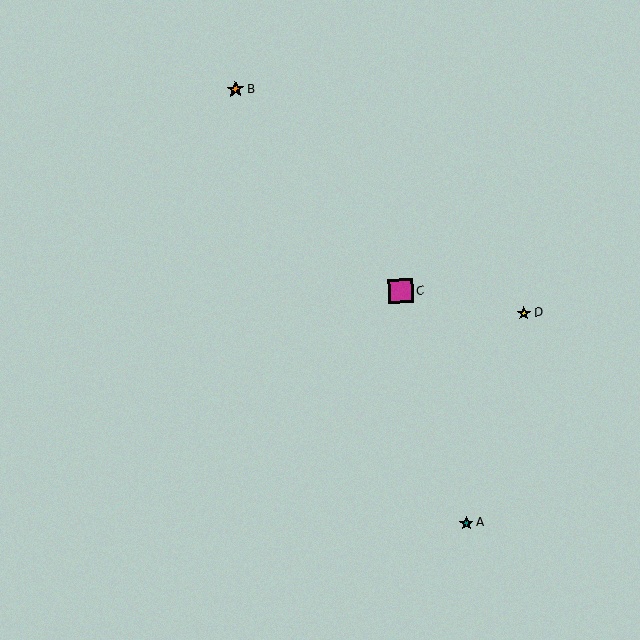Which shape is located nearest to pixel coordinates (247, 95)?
The orange star (labeled B) at (235, 89) is nearest to that location.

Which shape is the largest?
The magenta square (labeled C) is the largest.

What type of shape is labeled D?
Shape D is a yellow star.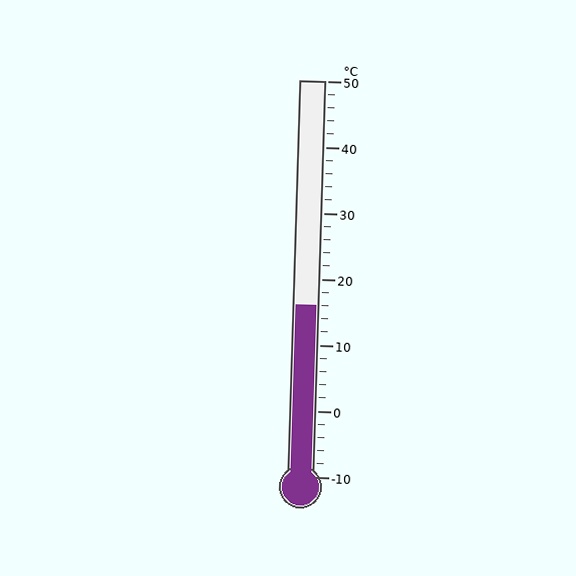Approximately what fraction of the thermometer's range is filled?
The thermometer is filled to approximately 45% of its range.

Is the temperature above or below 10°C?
The temperature is above 10°C.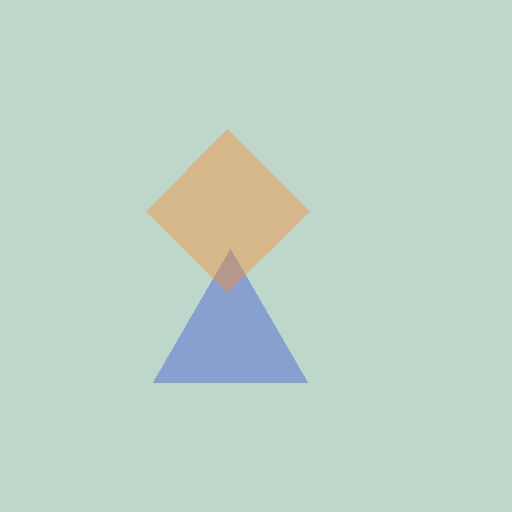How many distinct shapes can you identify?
There are 2 distinct shapes: a blue triangle, an orange diamond.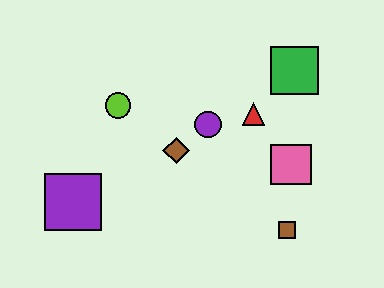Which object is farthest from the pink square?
The purple square is farthest from the pink square.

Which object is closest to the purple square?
The lime circle is closest to the purple square.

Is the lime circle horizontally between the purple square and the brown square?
Yes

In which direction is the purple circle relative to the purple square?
The purple circle is to the right of the purple square.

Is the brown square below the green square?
Yes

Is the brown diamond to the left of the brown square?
Yes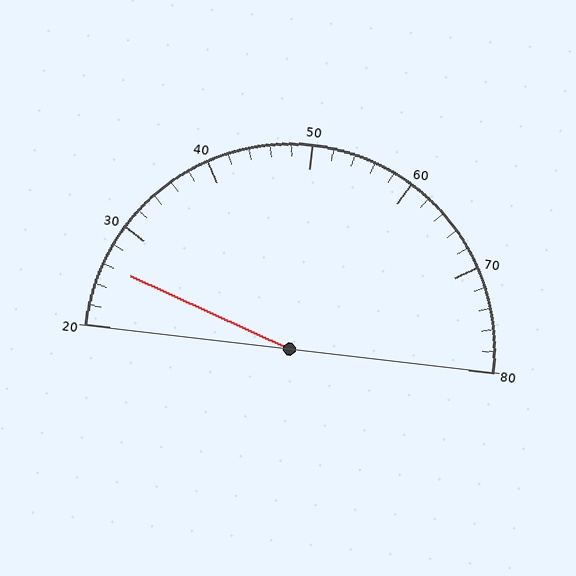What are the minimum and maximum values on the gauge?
The gauge ranges from 20 to 80.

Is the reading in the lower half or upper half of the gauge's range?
The reading is in the lower half of the range (20 to 80).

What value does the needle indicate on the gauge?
The needle indicates approximately 26.